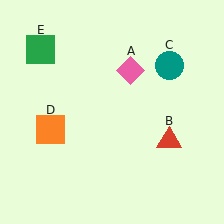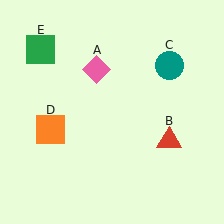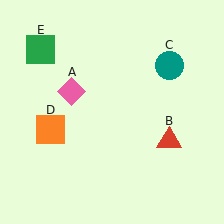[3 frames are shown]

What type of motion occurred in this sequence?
The pink diamond (object A) rotated counterclockwise around the center of the scene.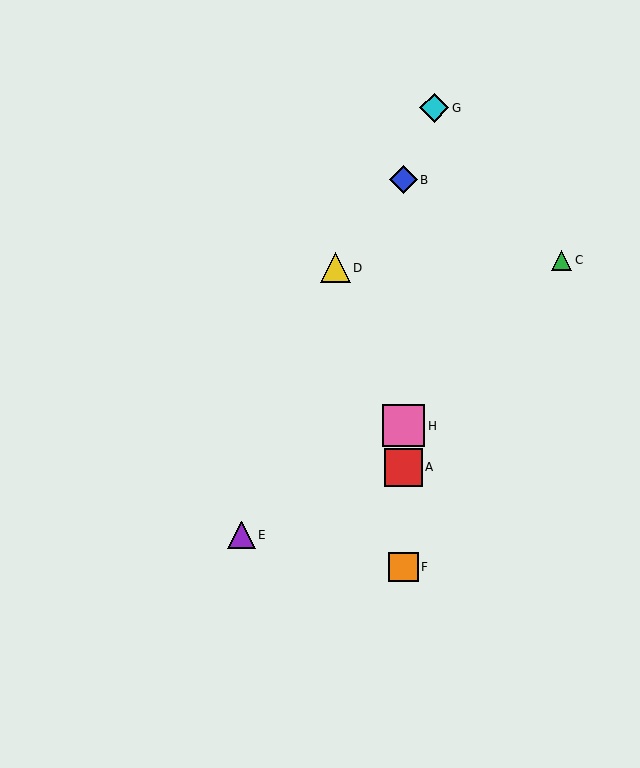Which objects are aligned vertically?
Objects A, B, F, H are aligned vertically.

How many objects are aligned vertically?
4 objects (A, B, F, H) are aligned vertically.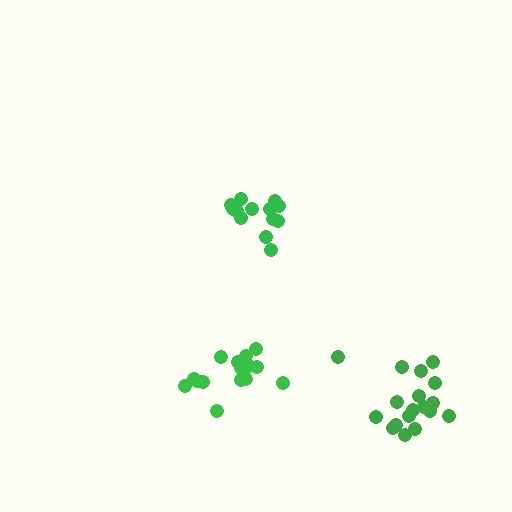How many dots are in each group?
Group 1: 13 dots, Group 2: 15 dots, Group 3: 18 dots (46 total).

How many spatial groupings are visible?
There are 3 spatial groupings.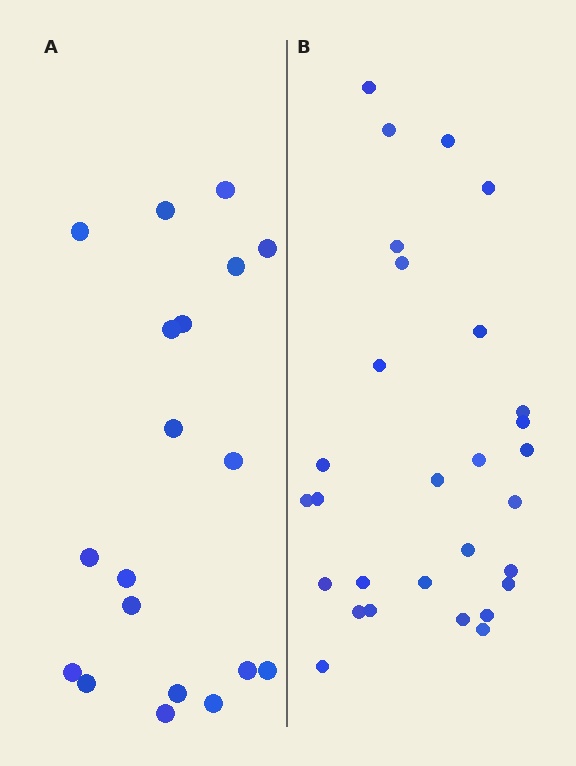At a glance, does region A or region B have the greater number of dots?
Region B (the right region) has more dots.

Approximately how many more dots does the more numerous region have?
Region B has roughly 10 or so more dots than region A.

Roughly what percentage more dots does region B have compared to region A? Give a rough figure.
About 55% more.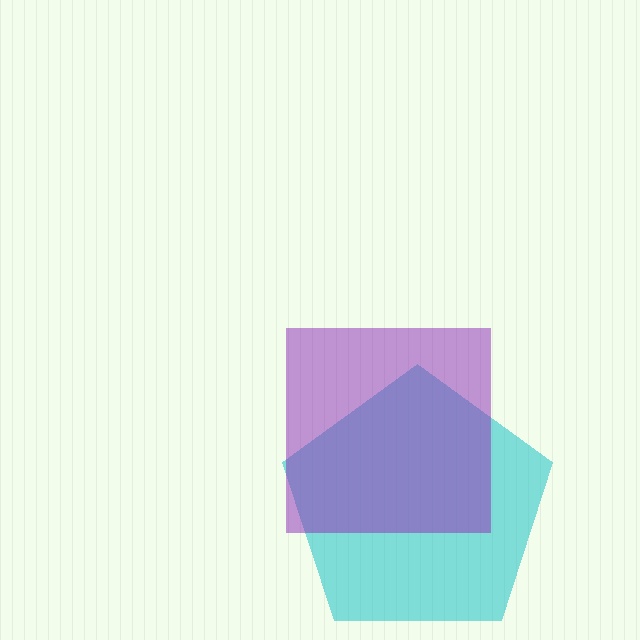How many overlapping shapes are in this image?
There are 2 overlapping shapes in the image.